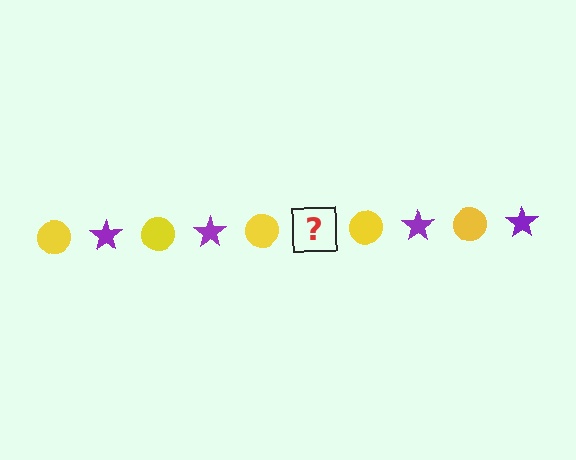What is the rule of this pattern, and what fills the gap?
The rule is that the pattern alternates between yellow circle and purple star. The gap should be filled with a purple star.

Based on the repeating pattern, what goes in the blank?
The blank should be a purple star.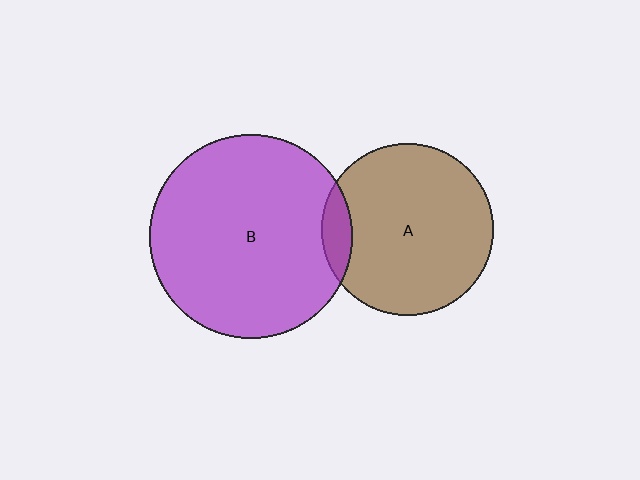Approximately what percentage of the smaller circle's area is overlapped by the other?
Approximately 10%.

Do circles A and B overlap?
Yes.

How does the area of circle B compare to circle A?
Approximately 1.4 times.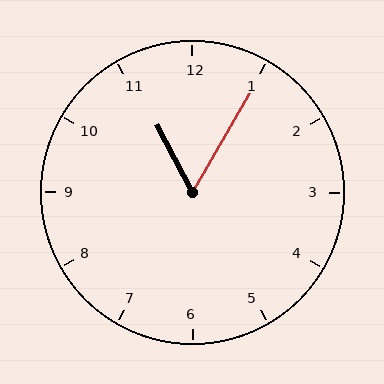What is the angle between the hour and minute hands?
Approximately 58 degrees.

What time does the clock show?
11:05.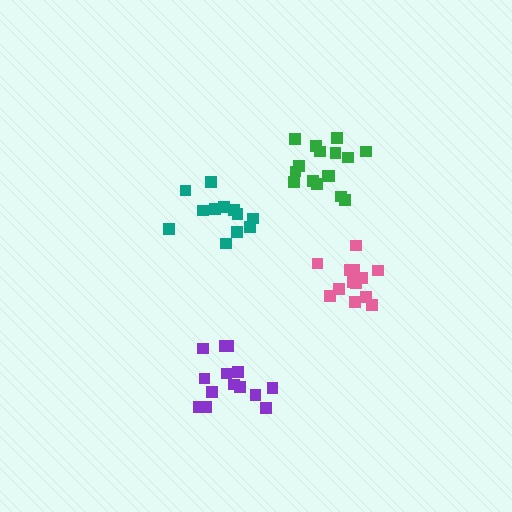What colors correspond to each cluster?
The clusters are colored: pink, teal, green, purple.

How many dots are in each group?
Group 1: 13 dots, Group 2: 12 dots, Group 3: 16 dots, Group 4: 14 dots (55 total).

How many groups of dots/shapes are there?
There are 4 groups.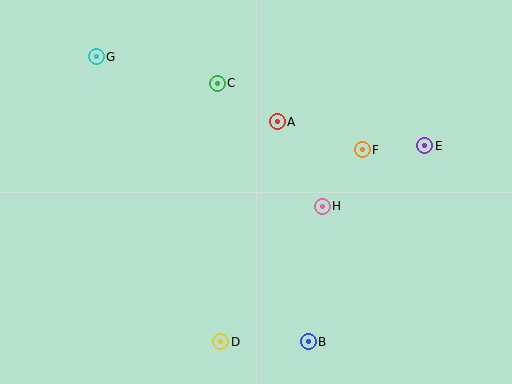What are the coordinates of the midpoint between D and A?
The midpoint between D and A is at (249, 232).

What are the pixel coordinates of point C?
Point C is at (217, 83).